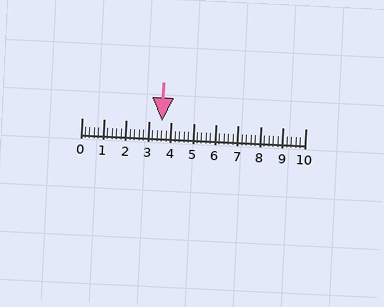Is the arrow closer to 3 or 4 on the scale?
The arrow is closer to 4.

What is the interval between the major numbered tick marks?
The major tick marks are spaced 1 units apart.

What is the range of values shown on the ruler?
The ruler shows values from 0 to 10.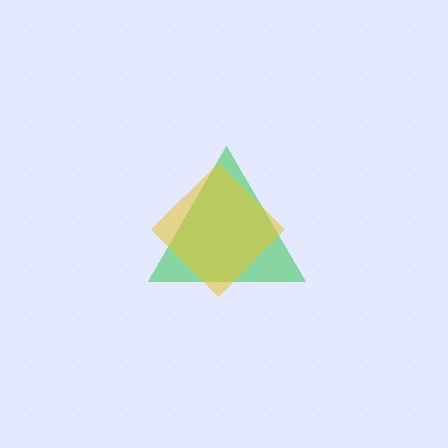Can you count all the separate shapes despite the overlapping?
Yes, there are 2 separate shapes.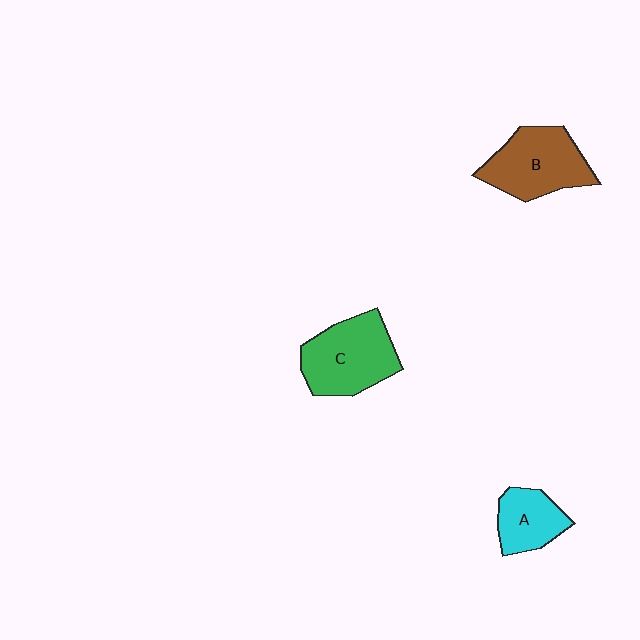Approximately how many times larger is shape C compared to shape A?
Approximately 1.7 times.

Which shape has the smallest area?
Shape A (cyan).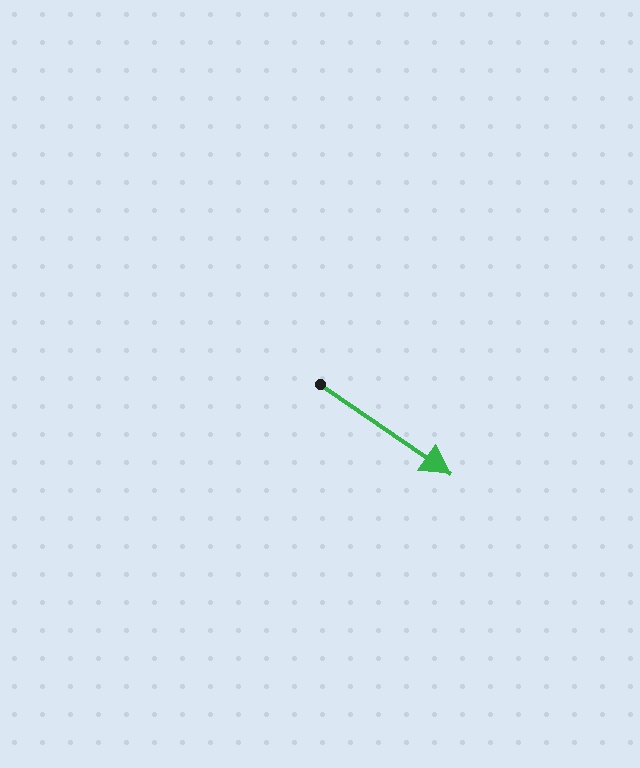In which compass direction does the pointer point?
Southeast.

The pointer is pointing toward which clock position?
Roughly 4 o'clock.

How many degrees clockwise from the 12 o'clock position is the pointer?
Approximately 125 degrees.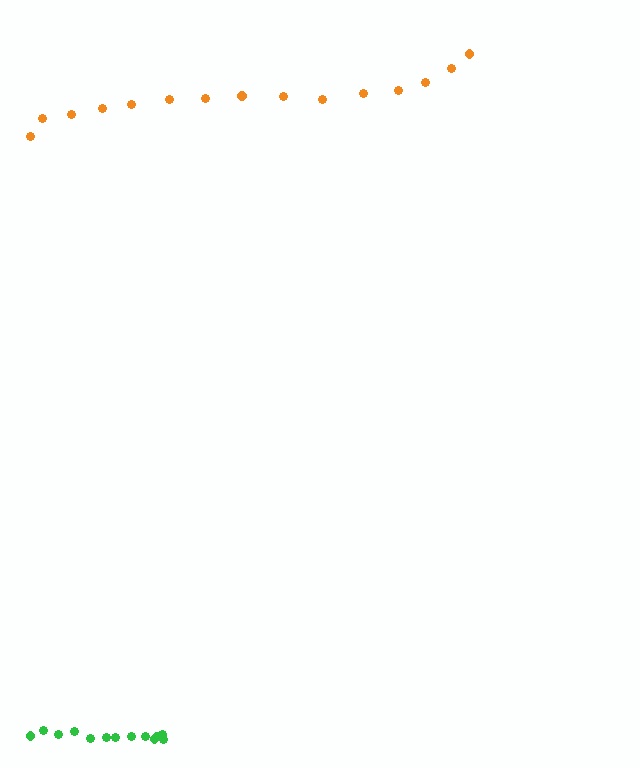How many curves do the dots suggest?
There are 2 distinct paths.